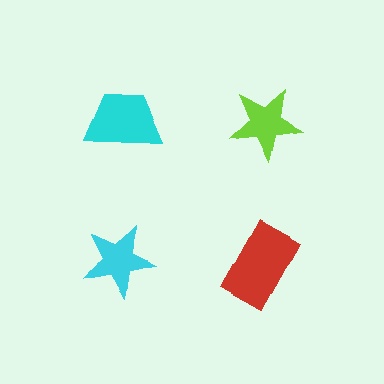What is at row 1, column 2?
A lime star.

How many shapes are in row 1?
2 shapes.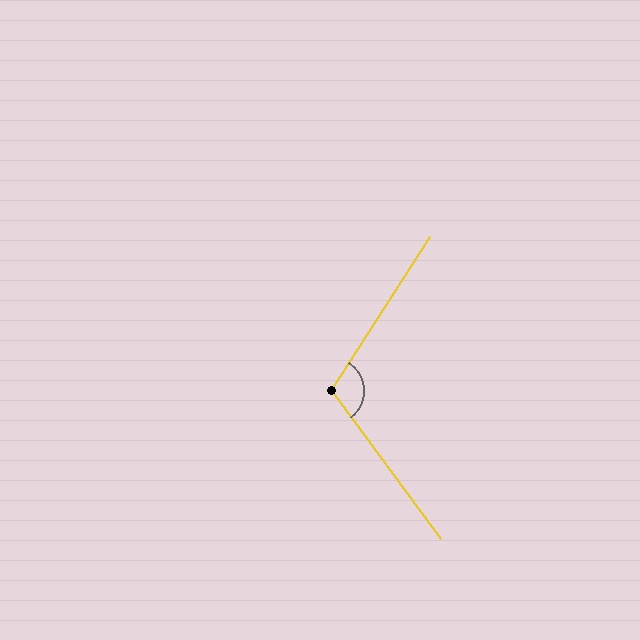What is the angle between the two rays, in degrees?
Approximately 111 degrees.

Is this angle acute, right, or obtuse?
It is obtuse.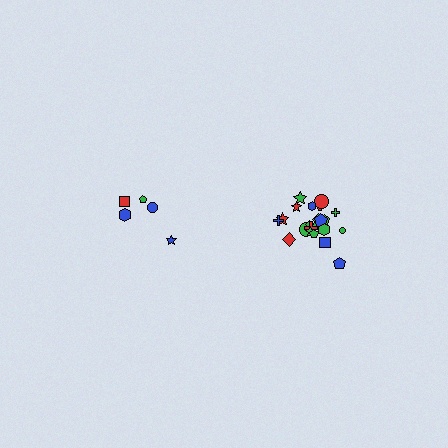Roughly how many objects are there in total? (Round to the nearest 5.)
Roughly 25 objects in total.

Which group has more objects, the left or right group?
The right group.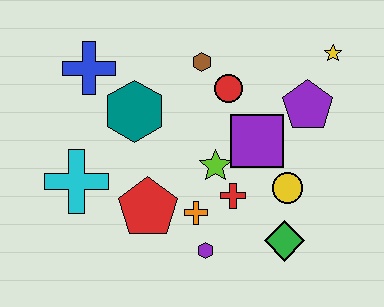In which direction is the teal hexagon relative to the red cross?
The teal hexagon is to the left of the red cross.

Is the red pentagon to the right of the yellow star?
No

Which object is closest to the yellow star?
The purple pentagon is closest to the yellow star.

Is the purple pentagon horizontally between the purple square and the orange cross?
No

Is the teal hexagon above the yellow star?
No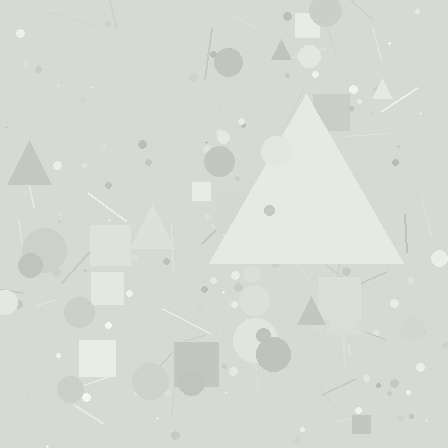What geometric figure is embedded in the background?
A triangle is embedded in the background.